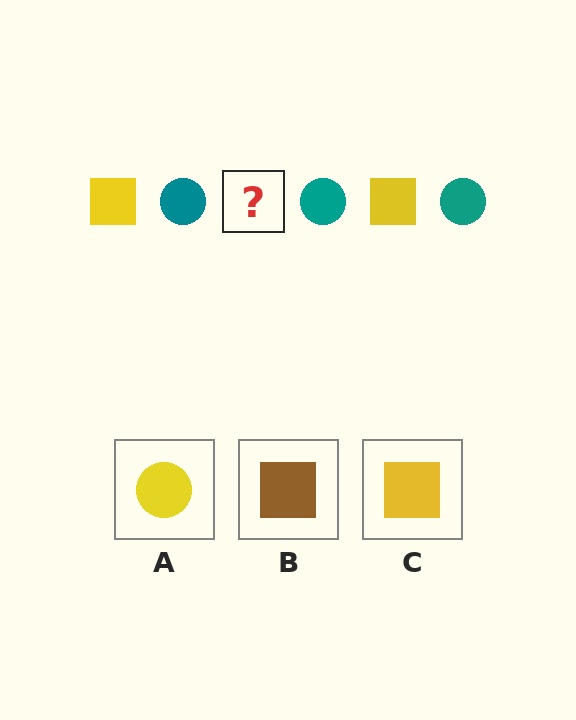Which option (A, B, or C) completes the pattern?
C.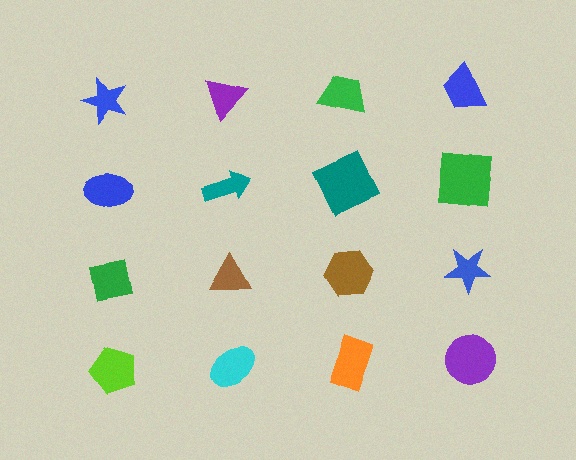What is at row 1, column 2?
A purple triangle.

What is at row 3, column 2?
A brown triangle.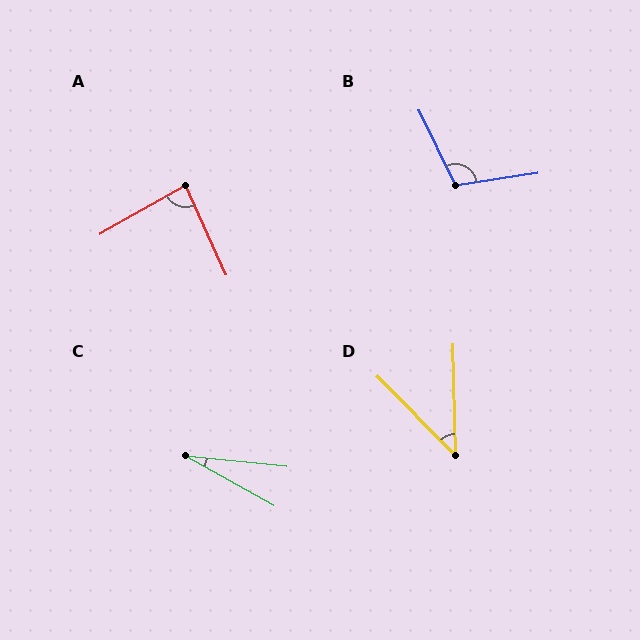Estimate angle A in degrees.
Approximately 85 degrees.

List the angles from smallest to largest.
C (23°), D (43°), A (85°), B (107°).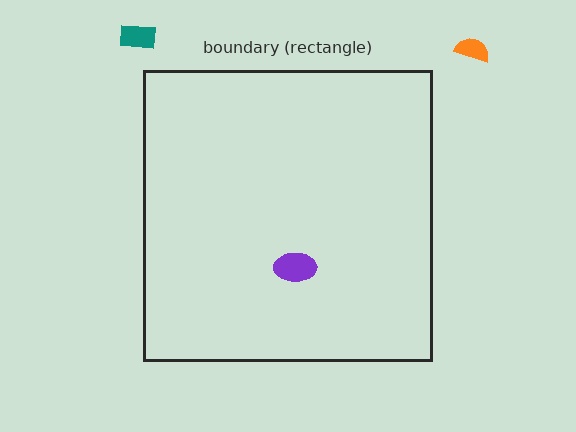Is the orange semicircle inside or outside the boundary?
Outside.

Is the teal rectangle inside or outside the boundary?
Outside.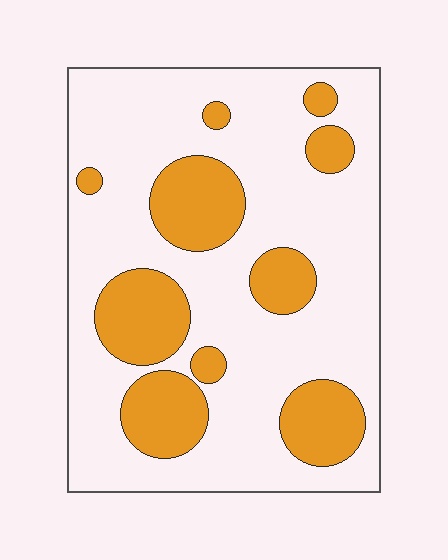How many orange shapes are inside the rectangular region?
10.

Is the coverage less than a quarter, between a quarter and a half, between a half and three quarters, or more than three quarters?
Between a quarter and a half.